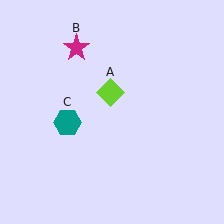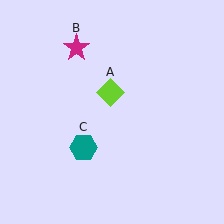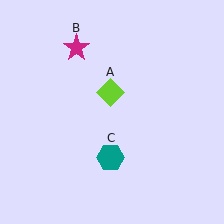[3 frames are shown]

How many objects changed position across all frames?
1 object changed position: teal hexagon (object C).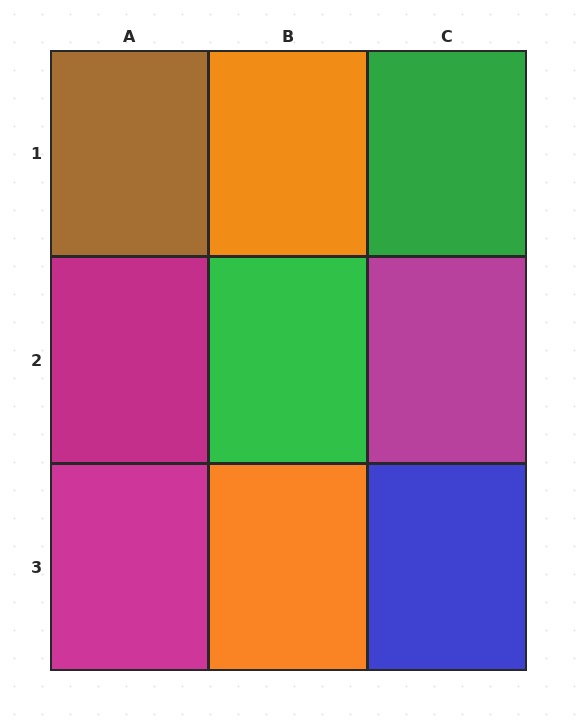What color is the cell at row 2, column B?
Green.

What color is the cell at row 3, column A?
Magenta.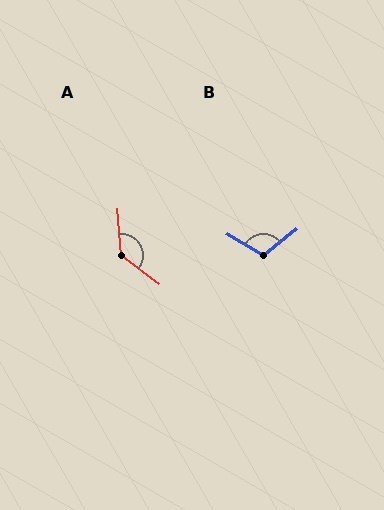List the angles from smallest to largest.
B (112°), A (132°).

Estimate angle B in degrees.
Approximately 112 degrees.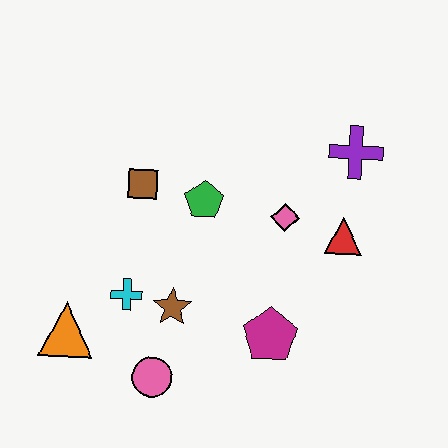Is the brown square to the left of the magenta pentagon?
Yes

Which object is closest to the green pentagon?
The brown square is closest to the green pentagon.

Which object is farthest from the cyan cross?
The purple cross is farthest from the cyan cross.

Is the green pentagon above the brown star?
Yes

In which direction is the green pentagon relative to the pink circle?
The green pentagon is above the pink circle.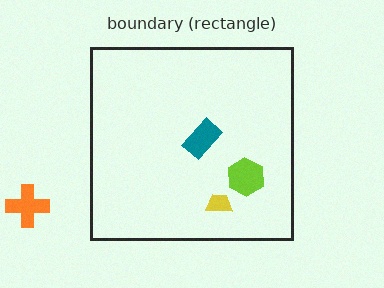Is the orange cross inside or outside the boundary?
Outside.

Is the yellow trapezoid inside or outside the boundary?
Inside.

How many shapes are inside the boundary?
3 inside, 1 outside.